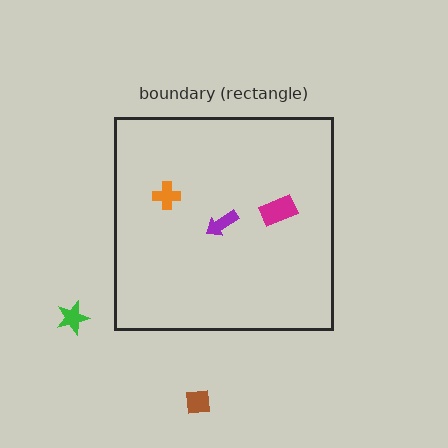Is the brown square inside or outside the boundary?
Outside.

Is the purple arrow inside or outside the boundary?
Inside.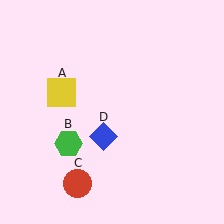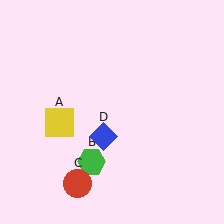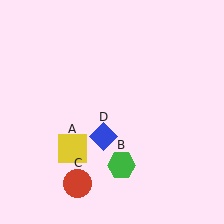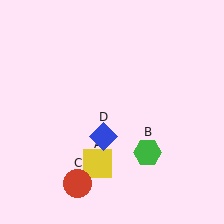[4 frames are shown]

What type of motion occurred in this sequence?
The yellow square (object A), green hexagon (object B) rotated counterclockwise around the center of the scene.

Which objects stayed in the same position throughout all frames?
Red circle (object C) and blue diamond (object D) remained stationary.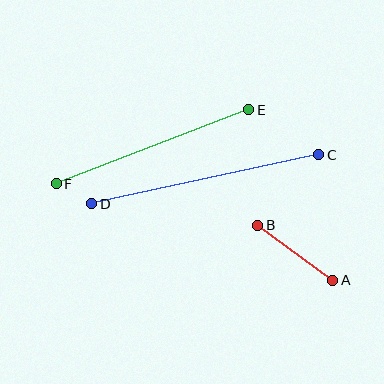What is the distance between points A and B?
The distance is approximately 93 pixels.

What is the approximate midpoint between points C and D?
The midpoint is at approximately (205, 179) pixels.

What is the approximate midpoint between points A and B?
The midpoint is at approximately (295, 253) pixels.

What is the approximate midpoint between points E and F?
The midpoint is at approximately (152, 147) pixels.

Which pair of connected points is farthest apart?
Points C and D are farthest apart.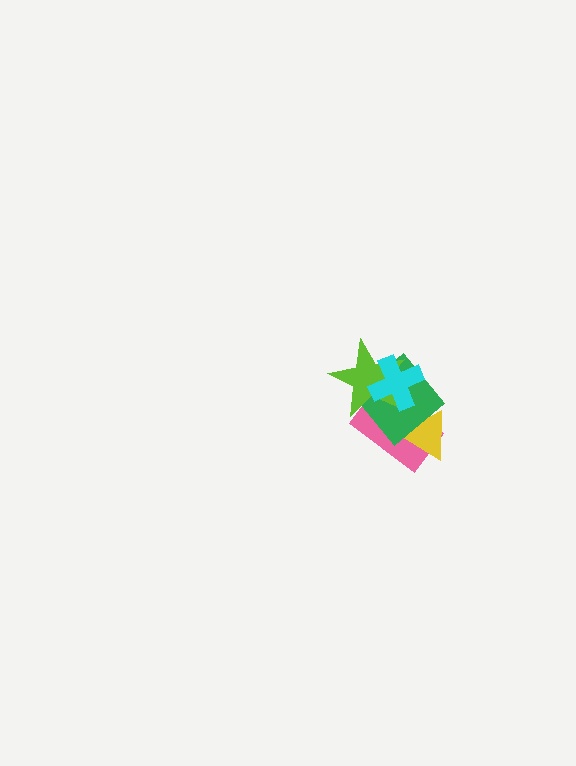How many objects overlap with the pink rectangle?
4 objects overlap with the pink rectangle.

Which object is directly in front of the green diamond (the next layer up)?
The lime star is directly in front of the green diamond.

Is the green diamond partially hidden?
Yes, it is partially covered by another shape.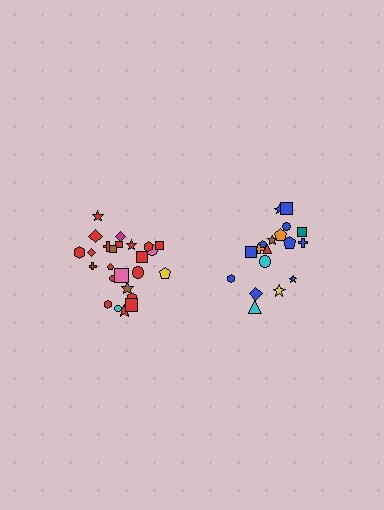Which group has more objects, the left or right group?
The left group.